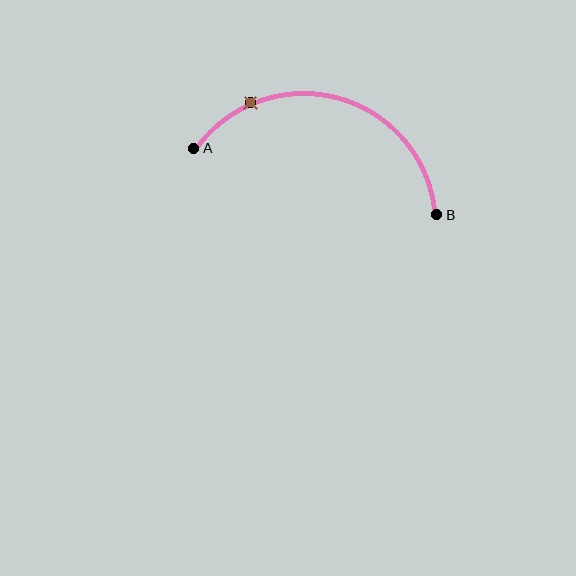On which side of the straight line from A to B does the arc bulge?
The arc bulges above the straight line connecting A and B.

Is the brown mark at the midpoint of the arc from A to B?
No. The brown mark lies on the arc but is closer to endpoint A. The arc midpoint would be at the point on the curve equidistant along the arc from both A and B.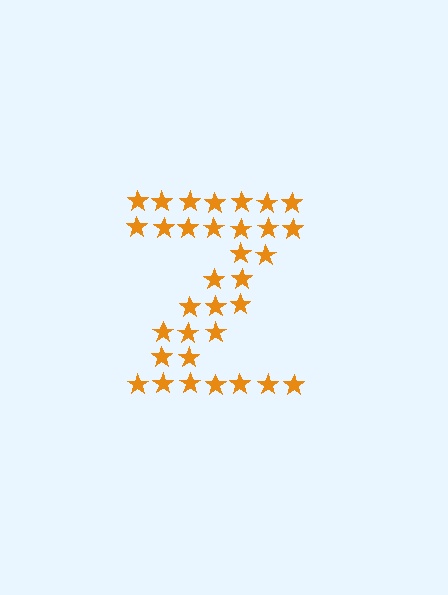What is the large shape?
The large shape is the letter Z.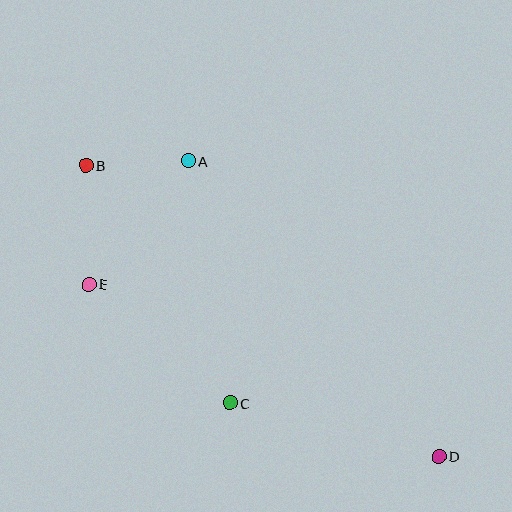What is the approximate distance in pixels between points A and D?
The distance between A and D is approximately 388 pixels.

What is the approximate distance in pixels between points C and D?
The distance between C and D is approximately 216 pixels.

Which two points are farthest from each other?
Points B and D are farthest from each other.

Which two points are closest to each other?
Points A and B are closest to each other.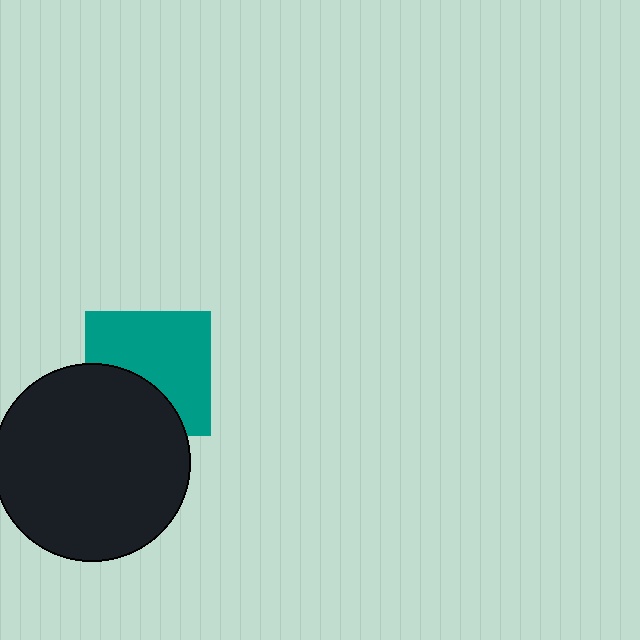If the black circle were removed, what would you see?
You would see the complete teal square.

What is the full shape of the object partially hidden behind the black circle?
The partially hidden object is a teal square.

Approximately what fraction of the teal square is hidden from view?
Roughly 36% of the teal square is hidden behind the black circle.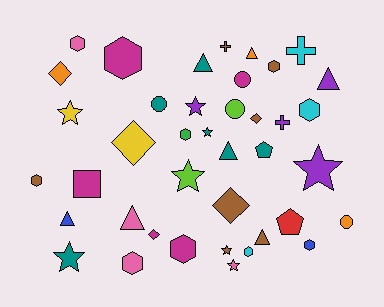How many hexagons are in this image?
There are 10 hexagons.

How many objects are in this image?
There are 40 objects.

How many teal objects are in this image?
There are 6 teal objects.